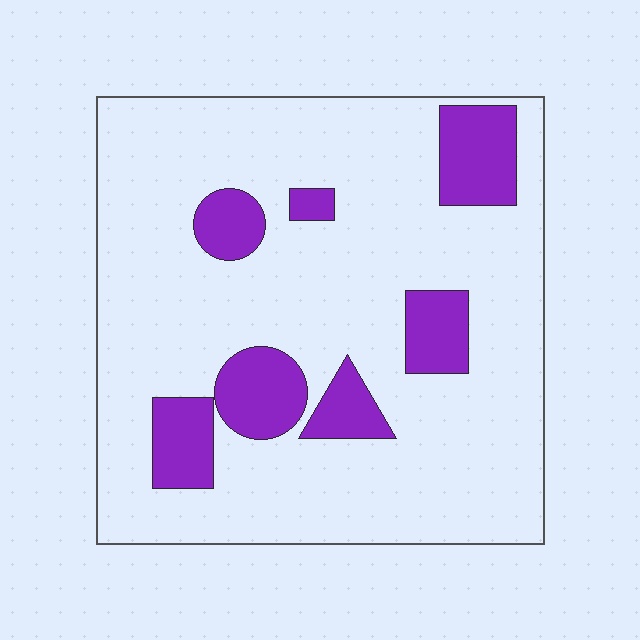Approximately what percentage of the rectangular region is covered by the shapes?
Approximately 20%.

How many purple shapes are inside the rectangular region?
7.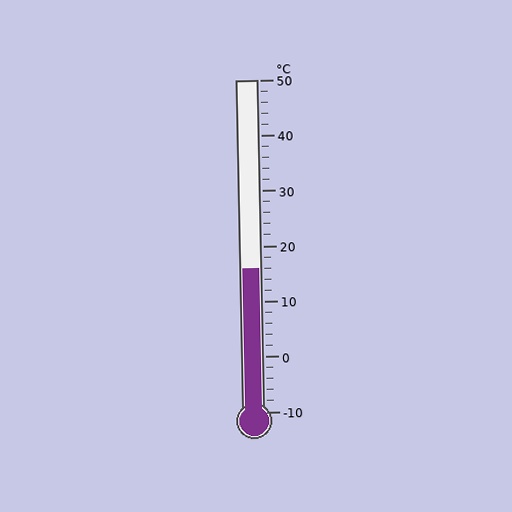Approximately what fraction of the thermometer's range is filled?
The thermometer is filled to approximately 45% of its range.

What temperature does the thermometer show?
The thermometer shows approximately 16°C.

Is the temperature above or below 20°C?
The temperature is below 20°C.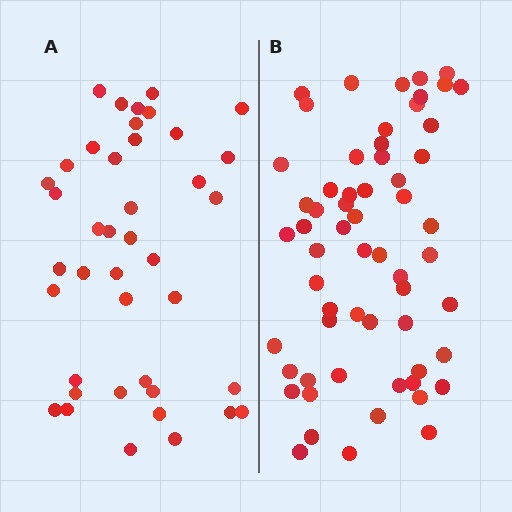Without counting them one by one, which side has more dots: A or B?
Region B (the right region) has more dots.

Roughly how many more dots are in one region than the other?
Region B has approximately 20 more dots than region A.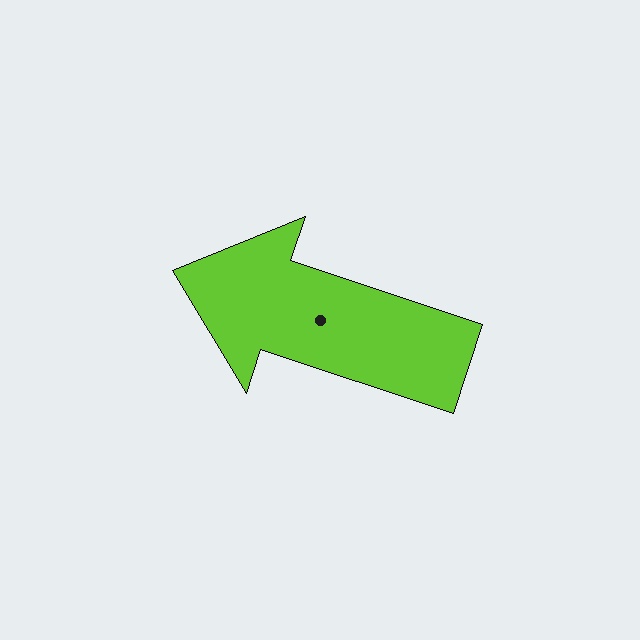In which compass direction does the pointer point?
West.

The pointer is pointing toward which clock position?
Roughly 10 o'clock.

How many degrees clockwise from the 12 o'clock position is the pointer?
Approximately 288 degrees.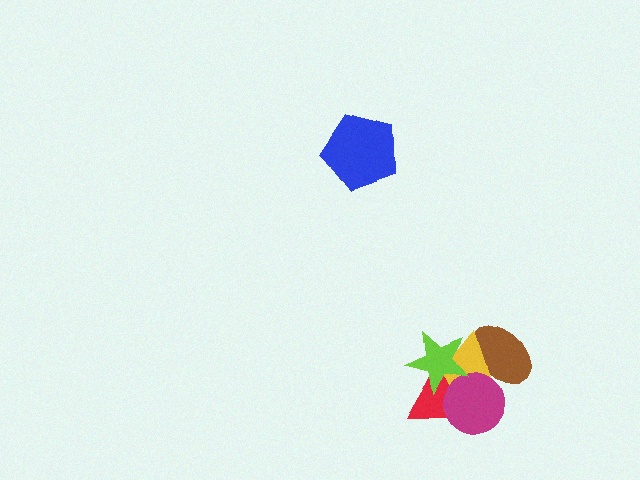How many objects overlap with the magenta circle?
4 objects overlap with the magenta circle.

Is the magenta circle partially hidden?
Yes, it is partially covered by another shape.